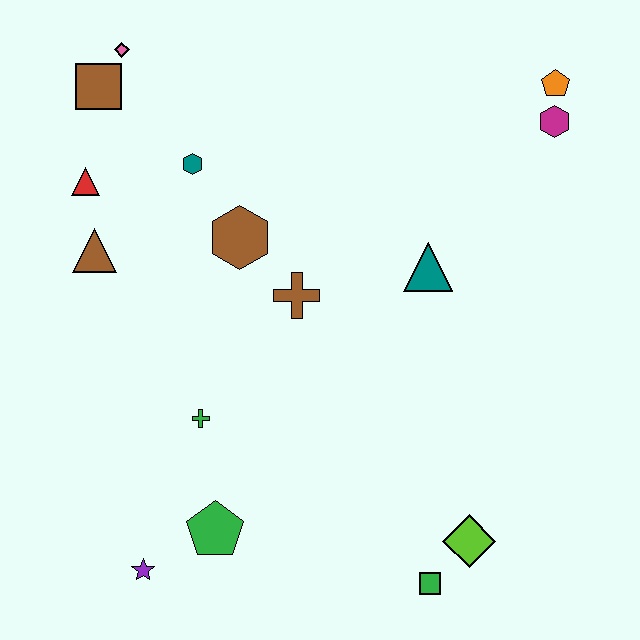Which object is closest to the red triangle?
The brown triangle is closest to the red triangle.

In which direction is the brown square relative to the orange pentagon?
The brown square is to the left of the orange pentagon.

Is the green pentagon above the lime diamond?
Yes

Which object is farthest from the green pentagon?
The orange pentagon is farthest from the green pentagon.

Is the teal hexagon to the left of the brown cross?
Yes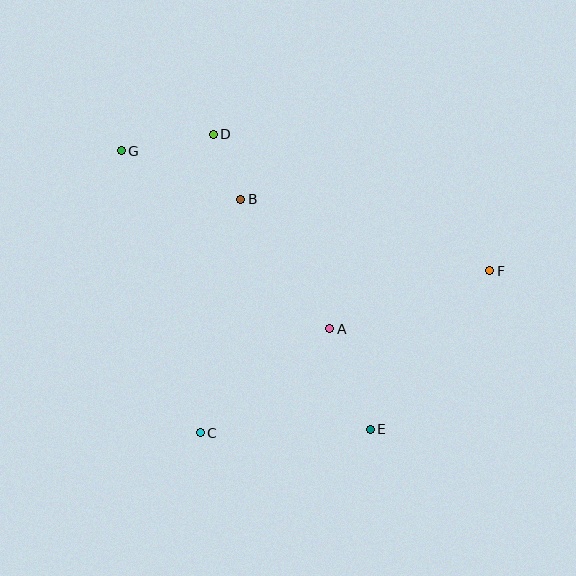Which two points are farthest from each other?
Points F and G are farthest from each other.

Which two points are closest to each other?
Points B and D are closest to each other.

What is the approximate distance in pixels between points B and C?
The distance between B and C is approximately 237 pixels.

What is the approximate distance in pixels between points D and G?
The distance between D and G is approximately 93 pixels.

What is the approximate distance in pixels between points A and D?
The distance between A and D is approximately 227 pixels.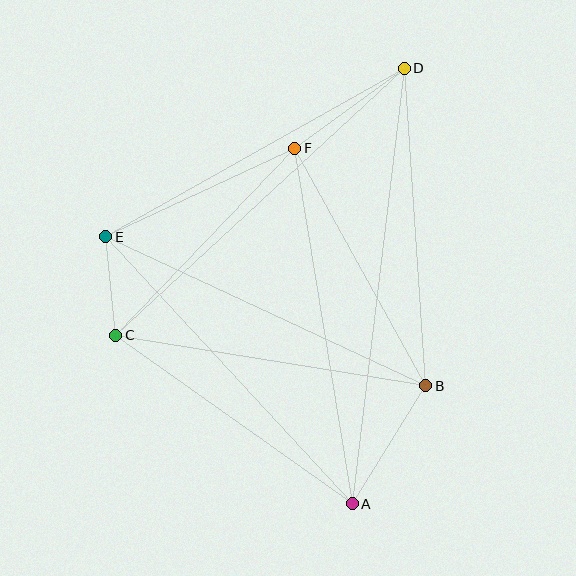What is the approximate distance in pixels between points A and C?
The distance between A and C is approximately 290 pixels.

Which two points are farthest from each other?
Points A and D are farthest from each other.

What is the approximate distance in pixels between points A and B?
The distance between A and B is approximately 139 pixels.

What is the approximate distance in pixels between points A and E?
The distance between A and E is approximately 364 pixels.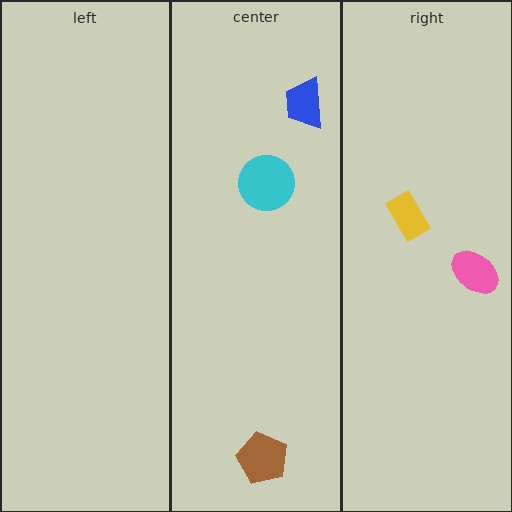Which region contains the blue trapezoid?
The center region.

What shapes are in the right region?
The pink ellipse, the yellow rectangle.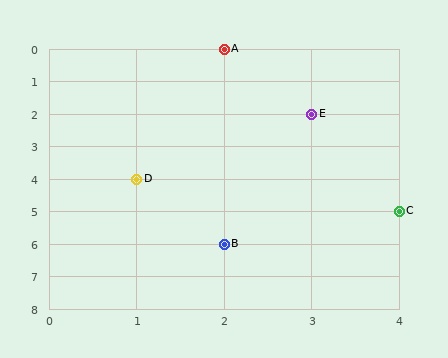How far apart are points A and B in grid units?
Points A and B are 6 rows apart.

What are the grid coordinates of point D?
Point D is at grid coordinates (1, 4).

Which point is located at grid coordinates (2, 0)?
Point A is at (2, 0).